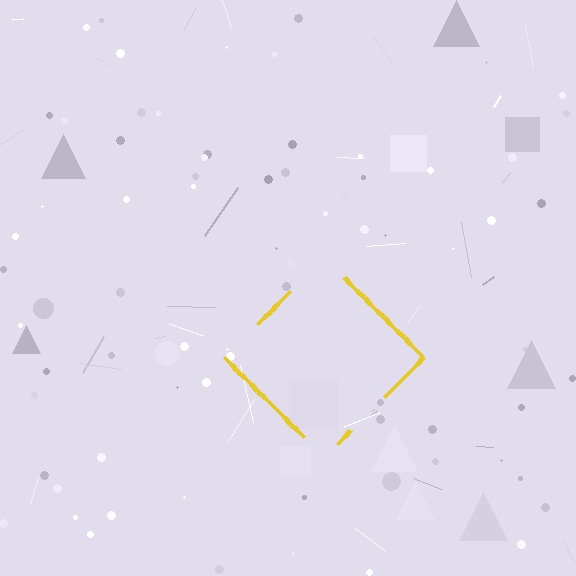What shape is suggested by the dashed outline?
The dashed outline suggests a diamond.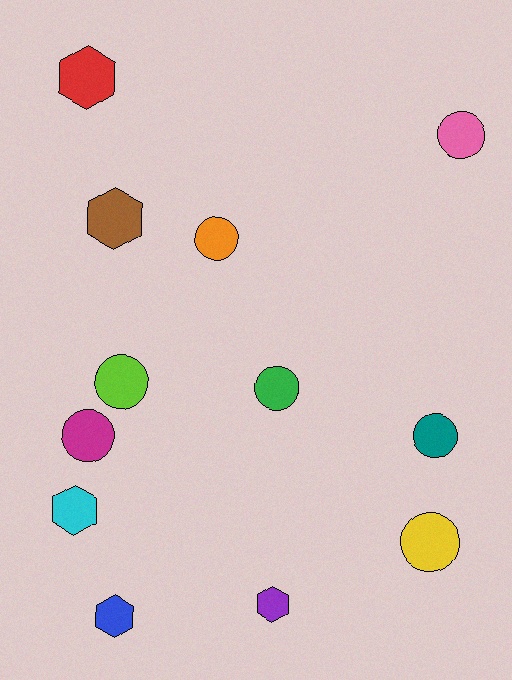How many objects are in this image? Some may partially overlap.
There are 12 objects.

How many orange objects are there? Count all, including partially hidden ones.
There is 1 orange object.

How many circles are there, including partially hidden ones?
There are 7 circles.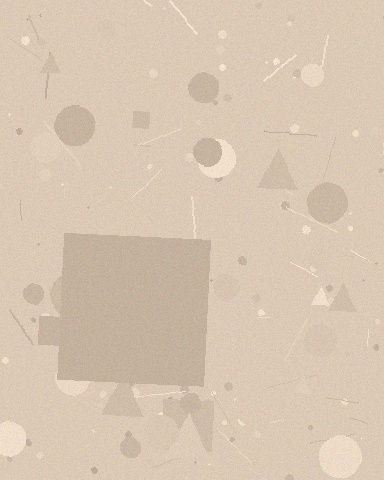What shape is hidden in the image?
A square is hidden in the image.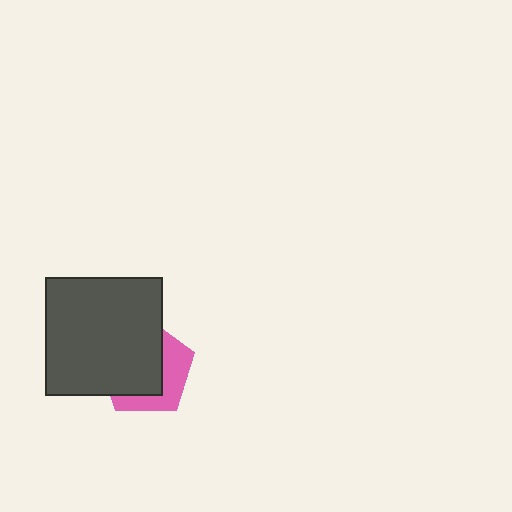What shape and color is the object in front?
The object in front is a dark gray square.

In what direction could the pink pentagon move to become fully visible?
The pink pentagon could move toward the lower-right. That would shift it out from behind the dark gray square entirely.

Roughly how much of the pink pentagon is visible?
A small part of it is visible (roughly 38%).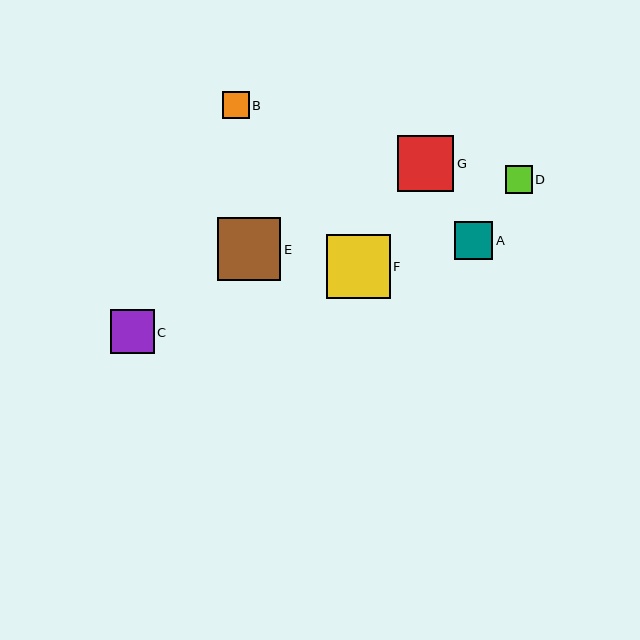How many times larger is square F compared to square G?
Square F is approximately 1.1 times the size of square G.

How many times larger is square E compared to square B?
Square E is approximately 2.3 times the size of square B.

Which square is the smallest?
Square B is the smallest with a size of approximately 27 pixels.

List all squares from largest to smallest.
From largest to smallest: F, E, G, C, A, D, B.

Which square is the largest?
Square F is the largest with a size of approximately 64 pixels.